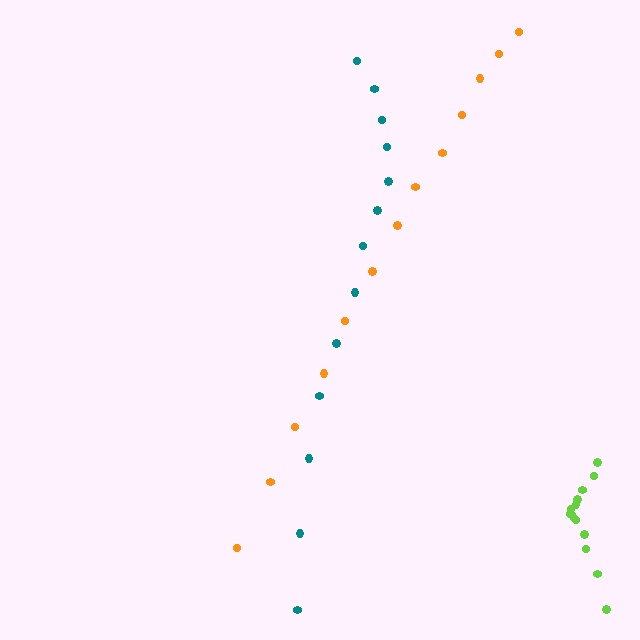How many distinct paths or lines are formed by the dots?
There are 3 distinct paths.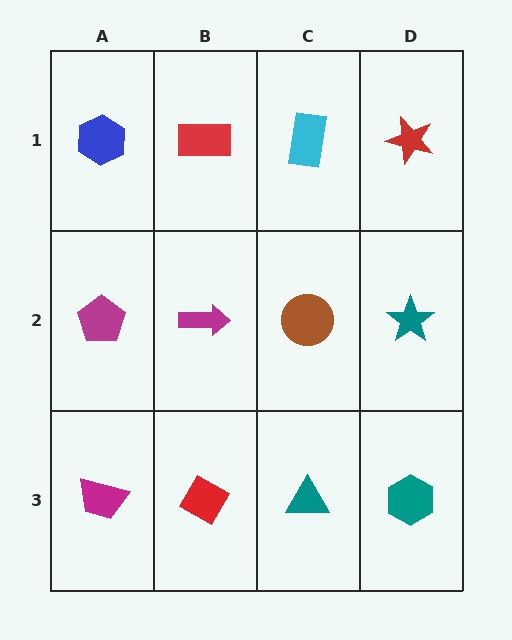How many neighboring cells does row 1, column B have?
3.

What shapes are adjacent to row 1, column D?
A teal star (row 2, column D), a cyan rectangle (row 1, column C).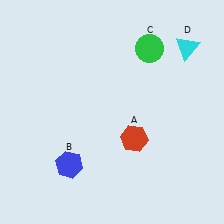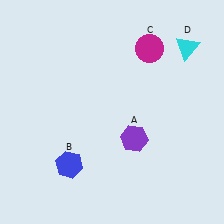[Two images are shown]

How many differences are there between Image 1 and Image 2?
There are 2 differences between the two images.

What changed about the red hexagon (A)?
In Image 1, A is red. In Image 2, it changed to purple.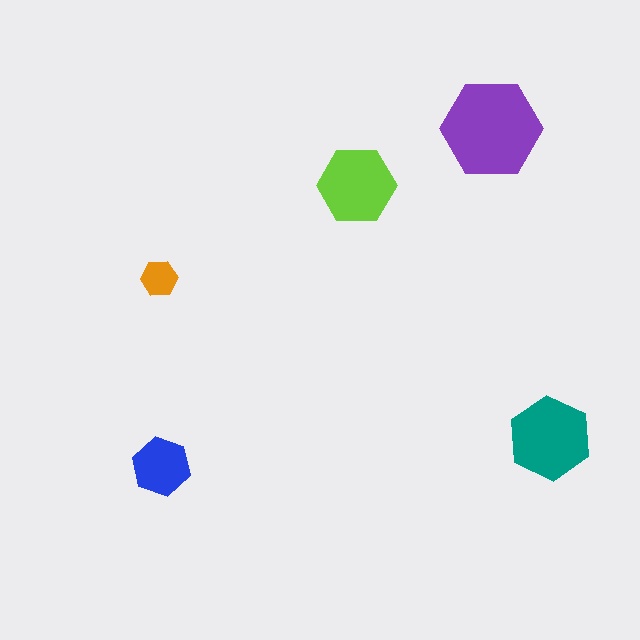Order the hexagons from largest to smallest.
the purple one, the teal one, the lime one, the blue one, the orange one.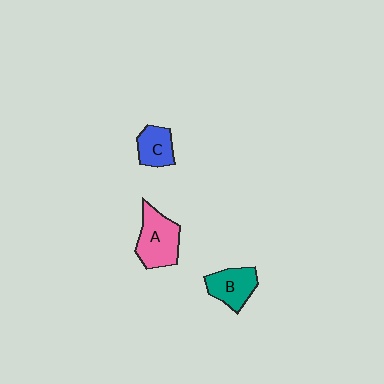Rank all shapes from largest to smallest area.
From largest to smallest: A (pink), B (teal), C (blue).